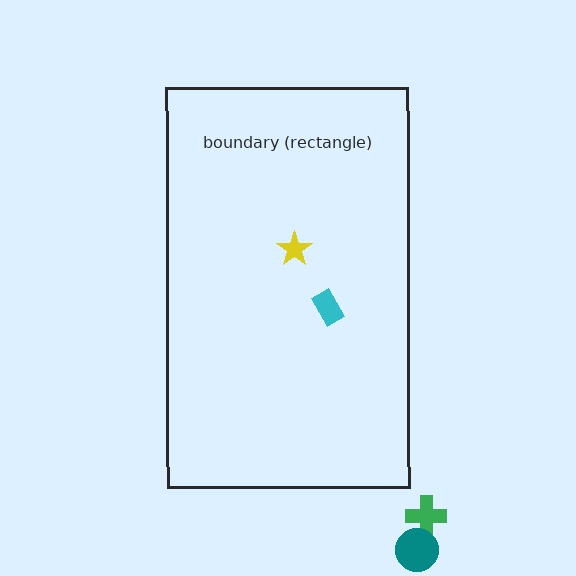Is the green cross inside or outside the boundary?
Outside.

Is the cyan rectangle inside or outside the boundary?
Inside.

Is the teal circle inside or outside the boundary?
Outside.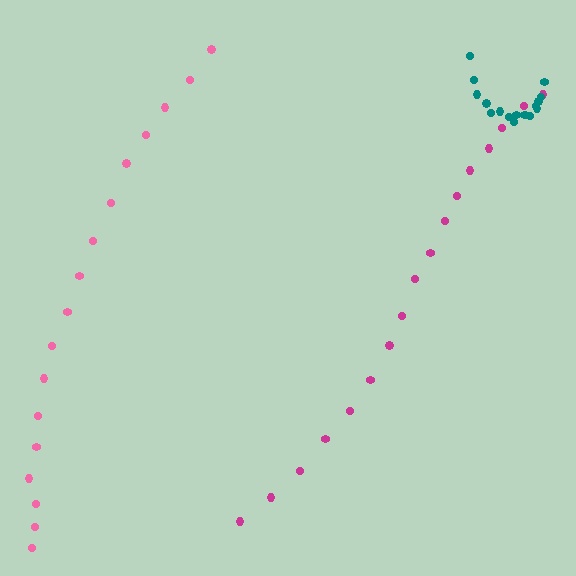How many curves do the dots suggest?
There are 3 distinct paths.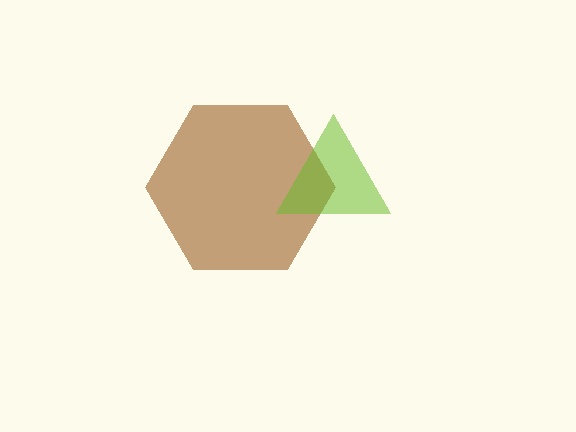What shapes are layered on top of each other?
The layered shapes are: a brown hexagon, a lime triangle.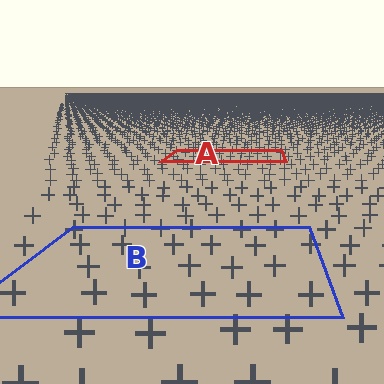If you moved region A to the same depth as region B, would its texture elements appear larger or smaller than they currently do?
They would appear larger. At a closer depth, the same texture elements are projected at a bigger on-screen size.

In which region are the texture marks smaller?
The texture marks are smaller in region A, because it is farther away.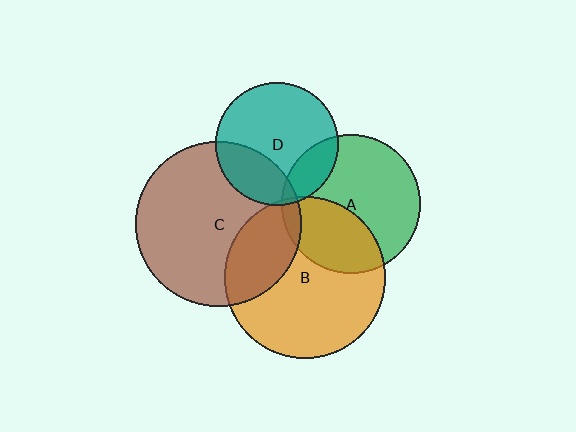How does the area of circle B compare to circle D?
Approximately 1.7 times.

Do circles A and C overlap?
Yes.